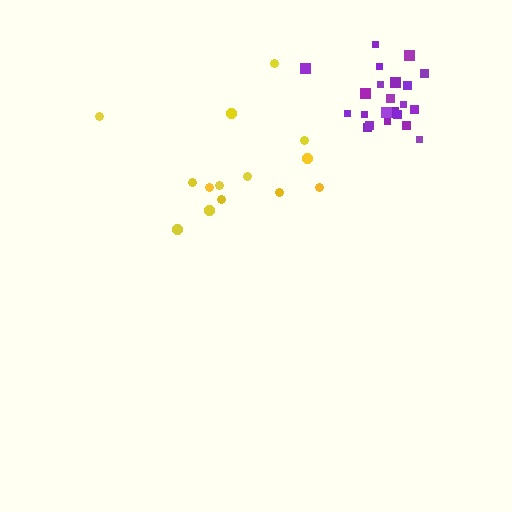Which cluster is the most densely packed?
Purple.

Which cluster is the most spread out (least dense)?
Yellow.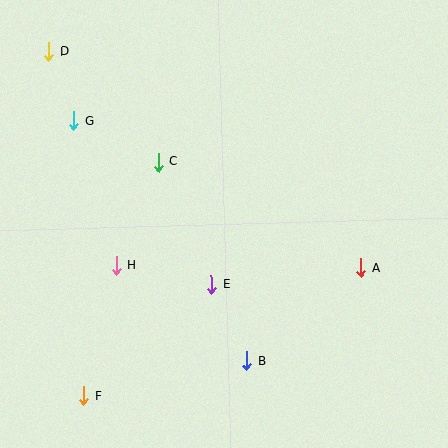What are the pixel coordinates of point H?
Point H is at (117, 265).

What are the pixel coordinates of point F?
Point F is at (84, 396).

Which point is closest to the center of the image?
Point E at (212, 285) is closest to the center.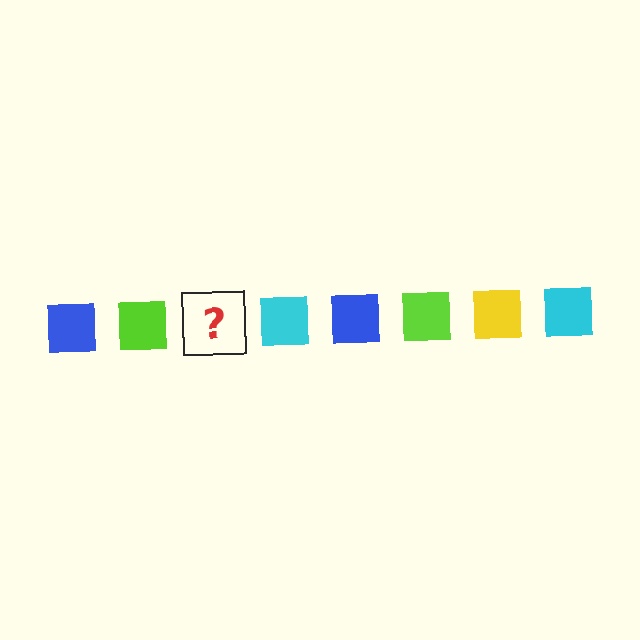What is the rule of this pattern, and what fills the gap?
The rule is that the pattern cycles through blue, lime, yellow, cyan squares. The gap should be filled with a yellow square.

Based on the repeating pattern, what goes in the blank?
The blank should be a yellow square.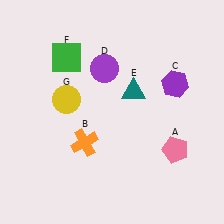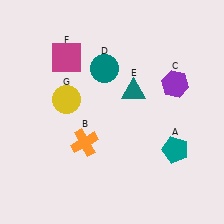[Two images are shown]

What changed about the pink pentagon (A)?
In Image 1, A is pink. In Image 2, it changed to teal.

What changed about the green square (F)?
In Image 1, F is green. In Image 2, it changed to magenta.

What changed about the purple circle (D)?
In Image 1, D is purple. In Image 2, it changed to teal.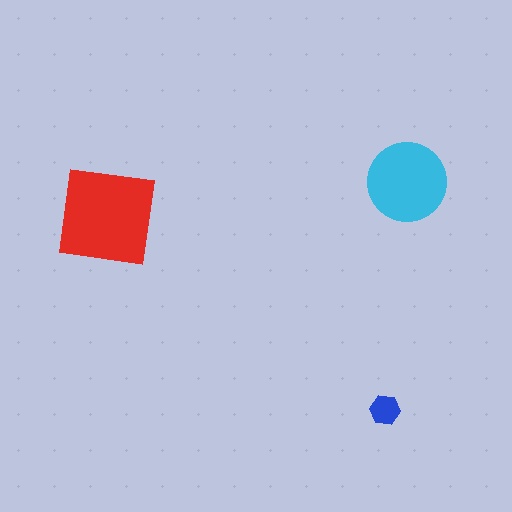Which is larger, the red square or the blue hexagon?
The red square.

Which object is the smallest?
The blue hexagon.